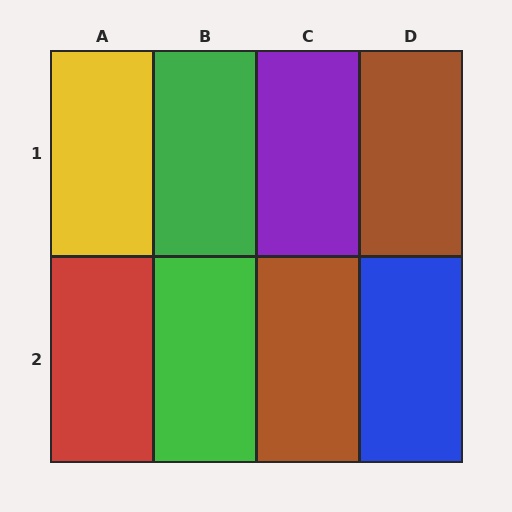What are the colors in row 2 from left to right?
Red, green, brown, blue.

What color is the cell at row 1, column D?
Brown.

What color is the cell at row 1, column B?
Green.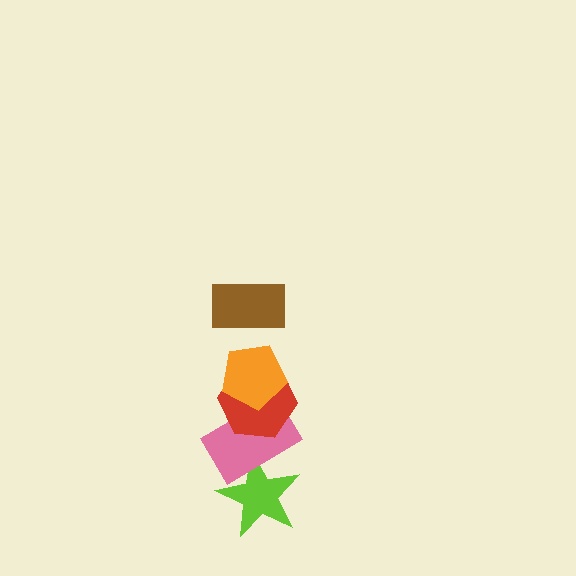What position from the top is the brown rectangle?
The brown rectangle is 1st from the top.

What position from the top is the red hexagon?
The red hexagon is 3rd from the top.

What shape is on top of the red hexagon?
The orange pentagon is on top of the red hexagon.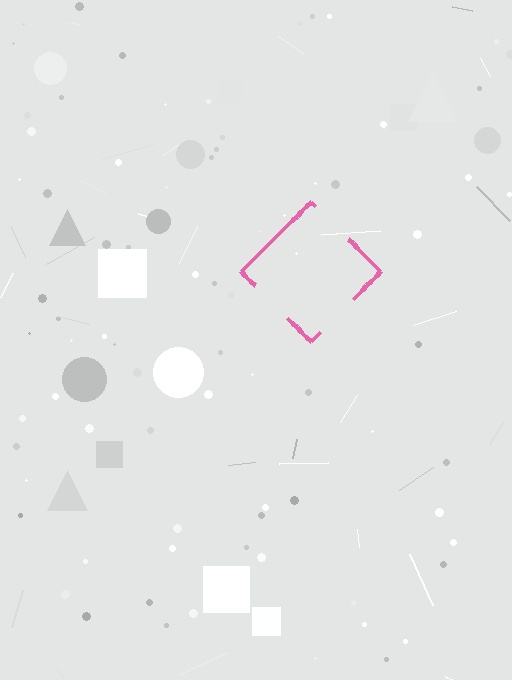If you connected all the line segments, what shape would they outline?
They would outline a diamond.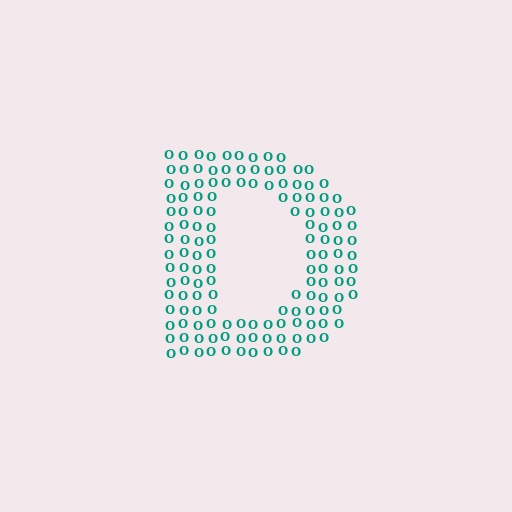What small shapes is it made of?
It is made of small letter O's.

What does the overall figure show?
The overall figure shows the letter D.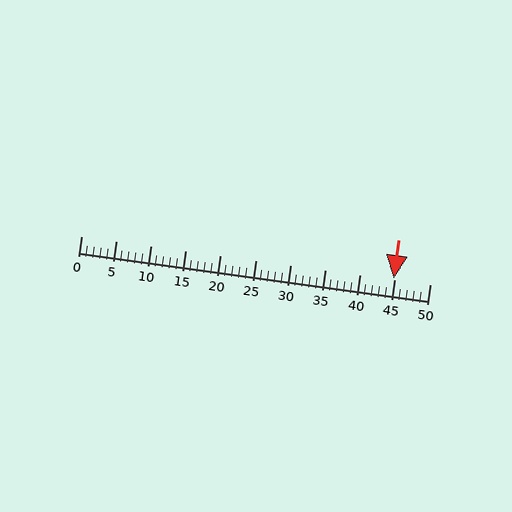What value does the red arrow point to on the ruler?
The red arrow points to approximately 45.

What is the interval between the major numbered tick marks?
The major tick marks are spaced 5 units apart.